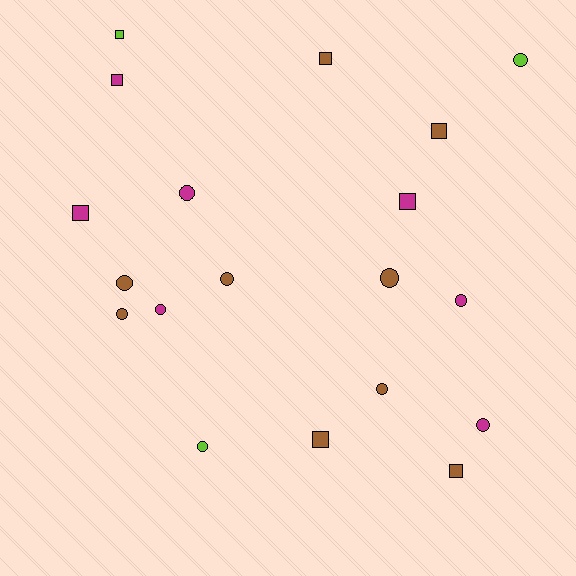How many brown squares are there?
There are 4 brown squares.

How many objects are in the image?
There are 19 objects.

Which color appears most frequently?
Brown, with 9 objects.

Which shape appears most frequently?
Circle, with 11 objects.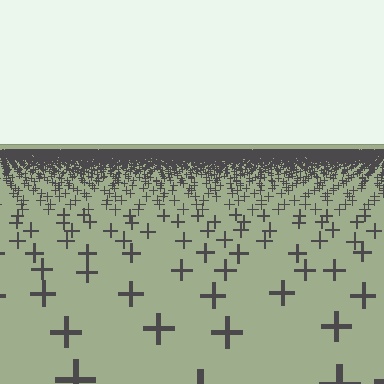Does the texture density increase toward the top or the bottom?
Density increases toward the top.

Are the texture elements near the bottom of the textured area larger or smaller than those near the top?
Larger. Near the bottom, elements are closer to the viewer and appear at a bigger on-screen size.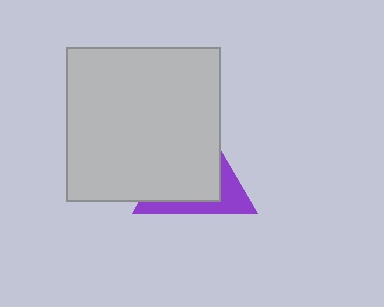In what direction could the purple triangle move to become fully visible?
The purple triangle could move toward the lower-right. That would shift it out from behind the light gray square entirely.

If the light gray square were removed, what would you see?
You would see the complete purple triangle.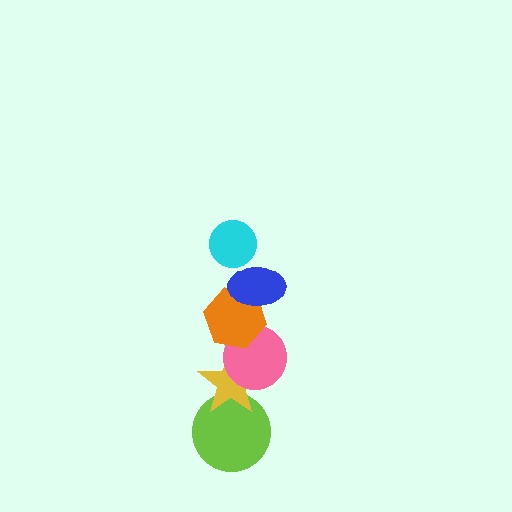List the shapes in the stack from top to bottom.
From top to bottom: the cyan circle, the blue ellipse, the orange hexagon, the pink circle, the yellow star, the lime circle.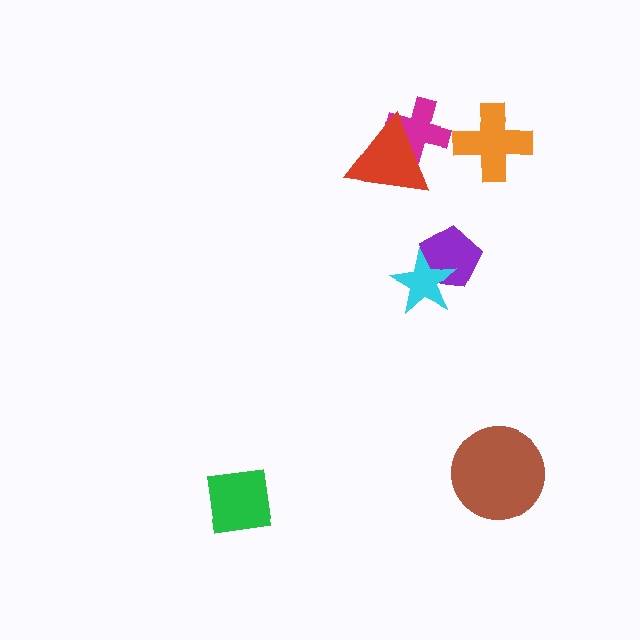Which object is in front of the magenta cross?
The red triangle is in front of the magenta cross.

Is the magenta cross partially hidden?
Yes, it is partially covered by another shape.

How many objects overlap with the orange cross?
0 objects overlap with the orange cross.